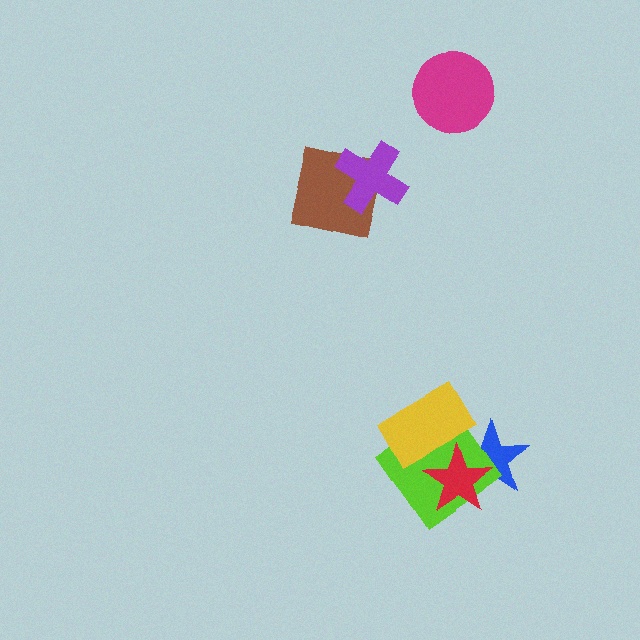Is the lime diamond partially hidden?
Yes, it is partially covered by another shape.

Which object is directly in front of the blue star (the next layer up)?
The lime diamond is directly in front of the blue star.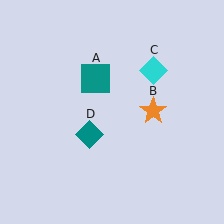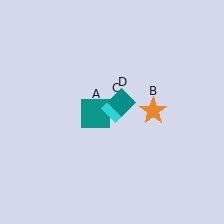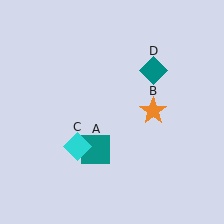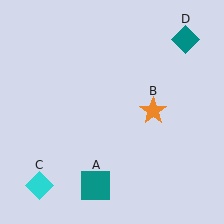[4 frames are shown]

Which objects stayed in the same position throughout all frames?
Orange star (object B) remained stationary.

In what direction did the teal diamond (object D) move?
The teal diamond (object D) moved up and to the right.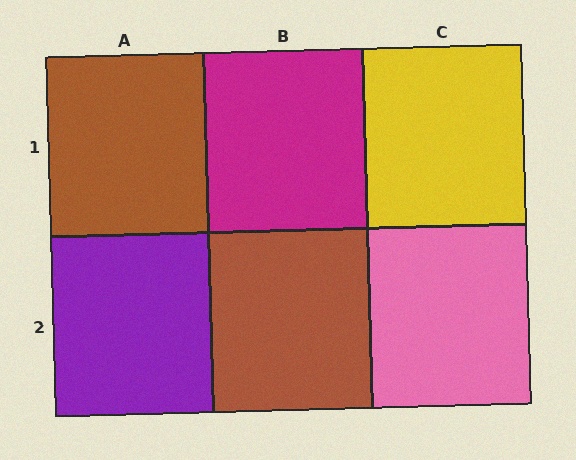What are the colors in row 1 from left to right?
Brown, magenta, yellow.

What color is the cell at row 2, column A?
Purple.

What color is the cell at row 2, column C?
Pink.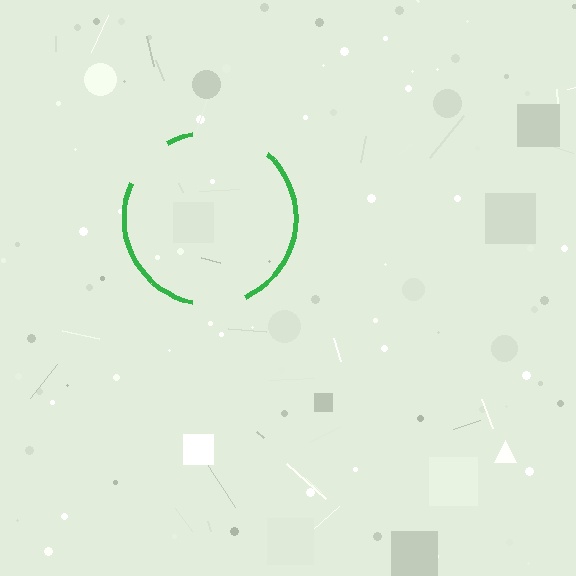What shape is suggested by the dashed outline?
The dashed outline suggests a circle.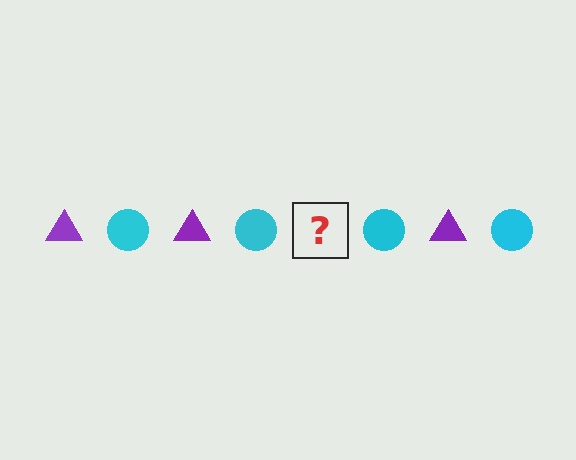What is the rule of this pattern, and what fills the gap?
The rule is that the pattern alternates between purple triangle and cyan circle. The gap should be filled with a purple triangle.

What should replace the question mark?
The question mark should be replaced with a purple triangle.